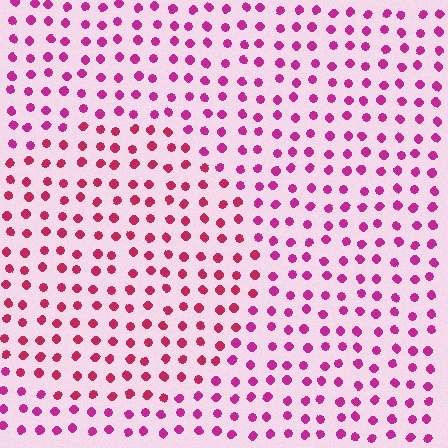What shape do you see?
I see a circle.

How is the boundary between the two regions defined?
The boundary is defined purely by a slight shift in hue (about 24 degrees). Spacing, size, and orientation are identical on both sides.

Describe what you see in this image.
The image is filled with small magenta elements in a uniform arrangement. A circle-shaped region is visible where the elements are tinted to a slightly different hue, forming a subtle color boundary.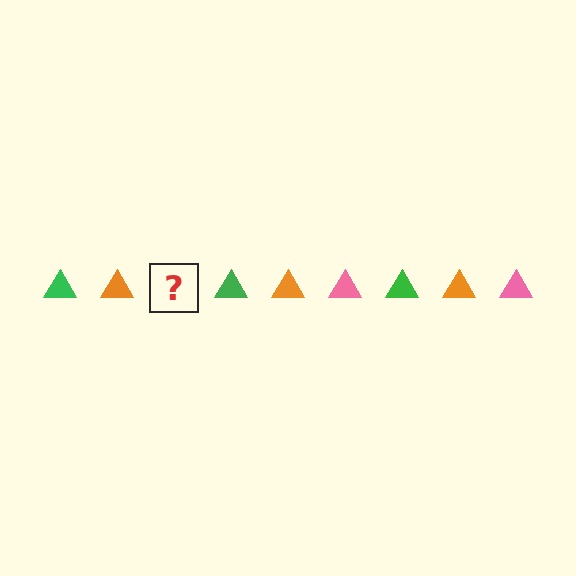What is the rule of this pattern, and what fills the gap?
The rule is that the pattern cycles through green, orange, pink triangles. The gap should be filled with a pink triangle.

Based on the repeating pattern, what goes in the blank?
The blank should be a pink triangle.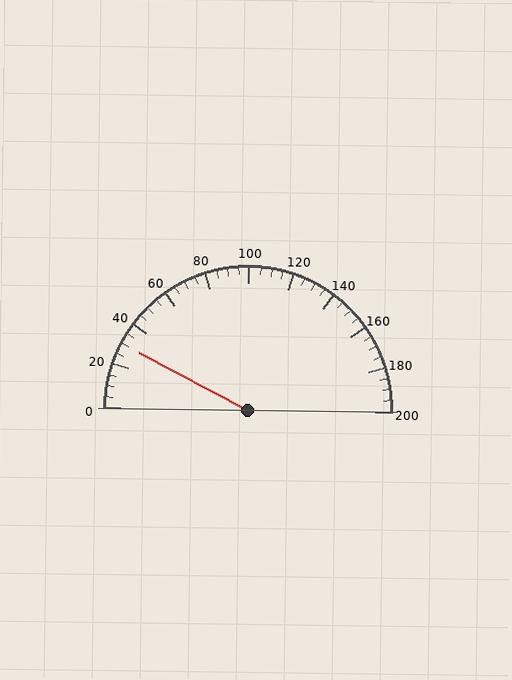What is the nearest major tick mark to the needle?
The nearest major tick mark is 40.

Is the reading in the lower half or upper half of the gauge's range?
The reading is in the lower half of the range (0 to 200).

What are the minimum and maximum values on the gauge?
The gauge ranges from 0 to 200.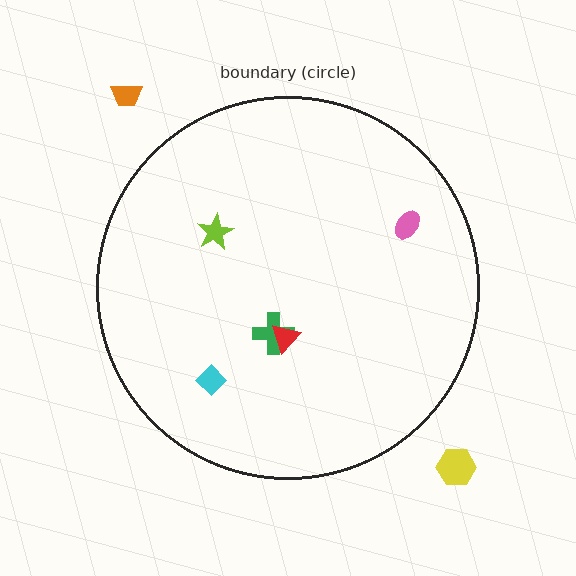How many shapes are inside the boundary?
5 inside, 2 outside.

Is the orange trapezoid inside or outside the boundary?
Outside.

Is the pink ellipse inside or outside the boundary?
Inside.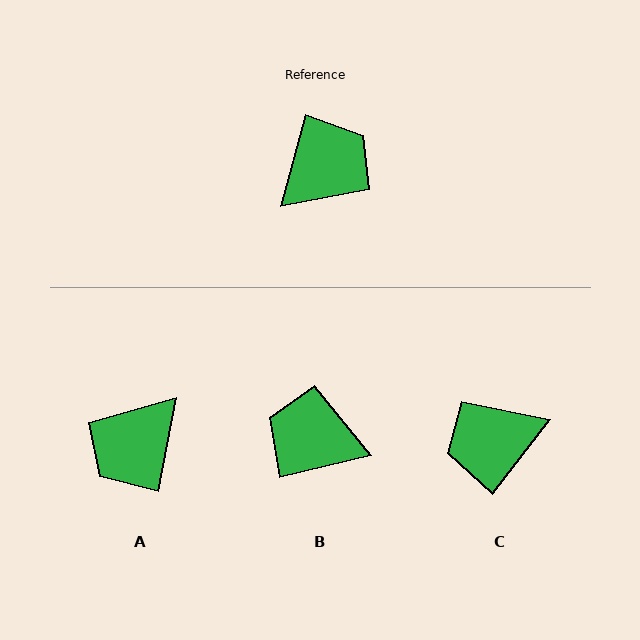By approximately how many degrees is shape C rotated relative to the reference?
Approximately 158 degrees counter-clockwise.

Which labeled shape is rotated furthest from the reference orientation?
A, about 175 degrees away.